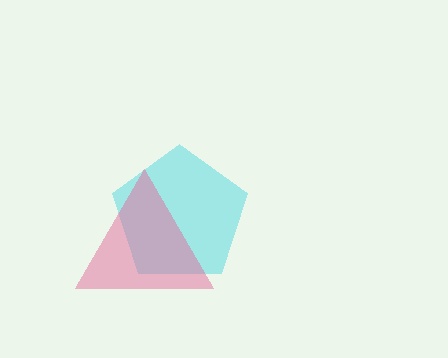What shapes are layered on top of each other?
The layered shapes are: a cyan pentagon, a pink triangle.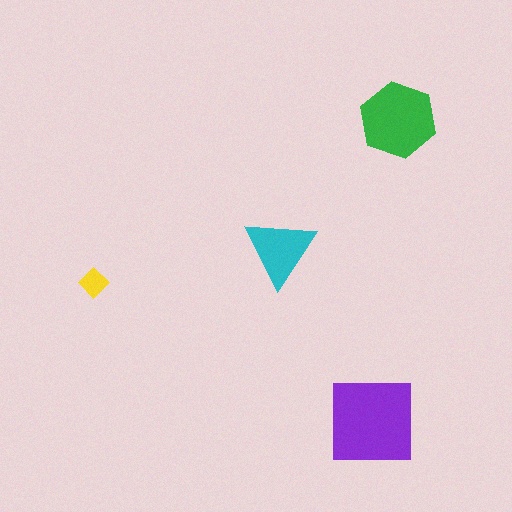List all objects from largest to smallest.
The purple square, the green hexagon, the cyan triangle, the yellow diamond.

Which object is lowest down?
The purple square is bottommost.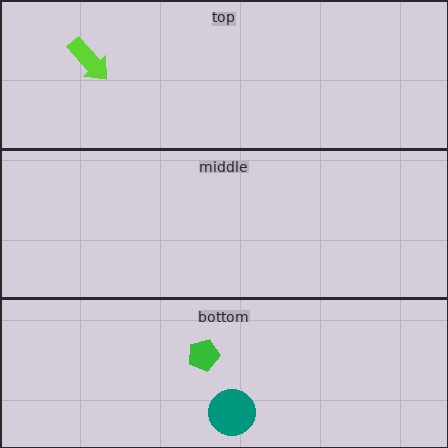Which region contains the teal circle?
The bottom region.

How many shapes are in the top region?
1.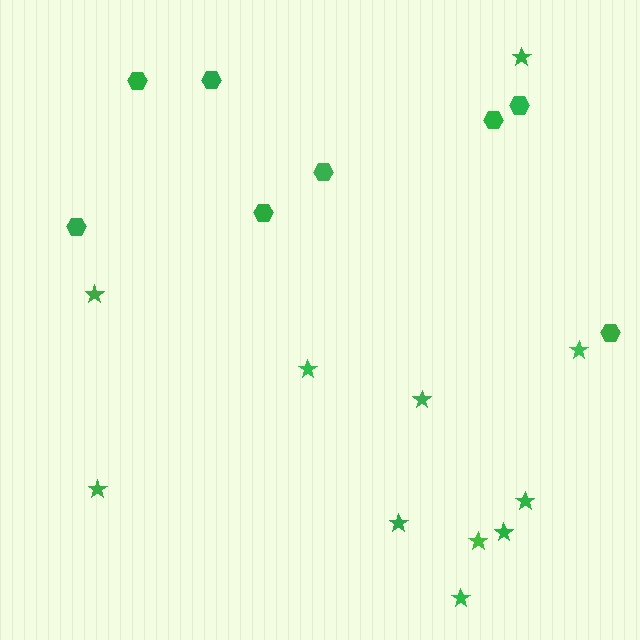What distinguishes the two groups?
There are 2 groups: one group of hexagons (8) and one group of stars (11).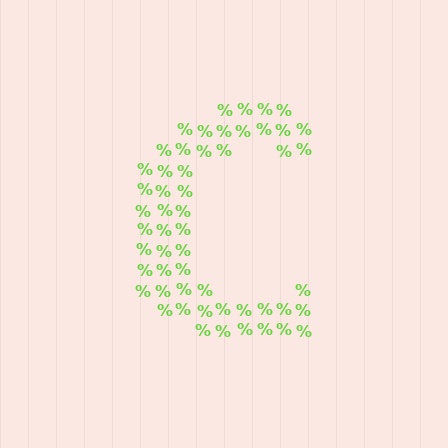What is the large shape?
The large shape is the letter C.